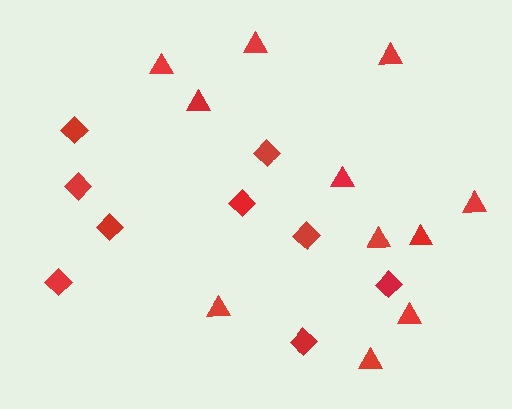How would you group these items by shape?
There are 2 groups: one group of diamonds (9) and one group of triangles (11).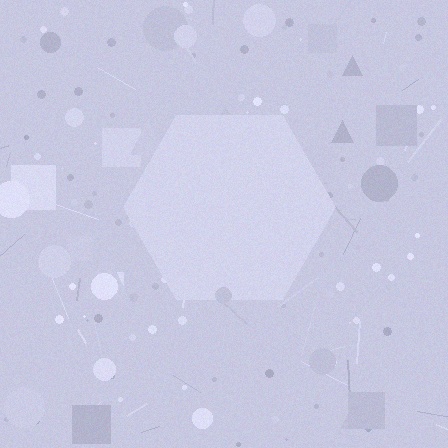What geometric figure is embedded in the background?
A hexagon is embedded in the background.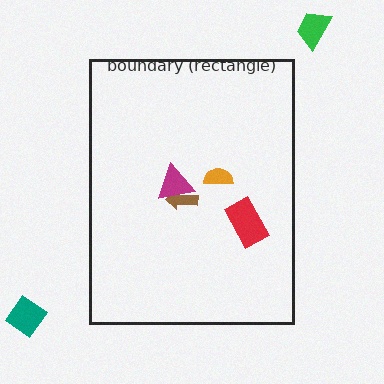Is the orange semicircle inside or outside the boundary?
Inside.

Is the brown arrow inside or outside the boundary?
Inside.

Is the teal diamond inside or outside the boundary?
Outside.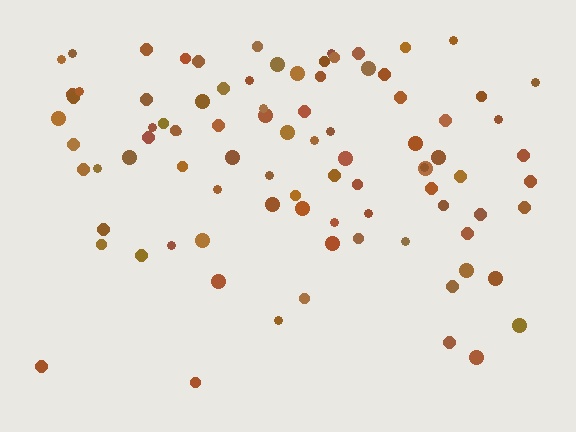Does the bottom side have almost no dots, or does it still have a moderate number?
Still a moderate number, just noticeably fewer than the top.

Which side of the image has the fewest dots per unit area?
The bottom.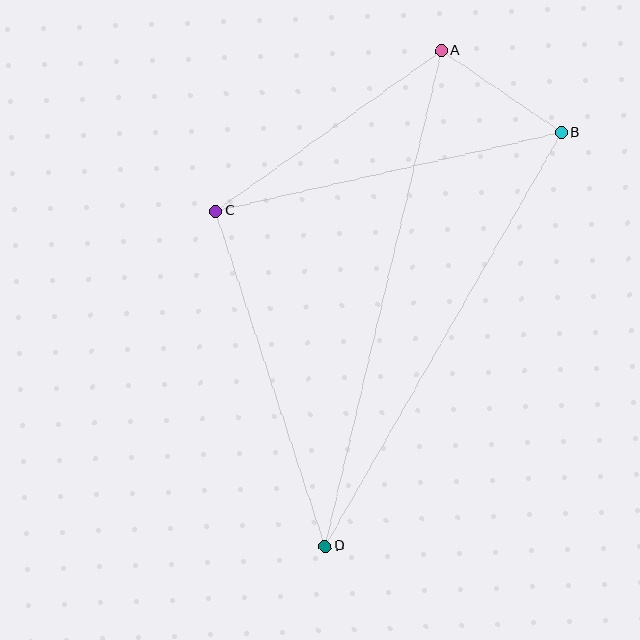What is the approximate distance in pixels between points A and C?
The distance between A and C is approximately 277 pixels.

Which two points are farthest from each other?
Points A and D are farthest from each other.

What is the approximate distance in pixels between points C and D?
The distance between C and D is approximately 353 pixels.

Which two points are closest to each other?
Points A and B are closest to each other.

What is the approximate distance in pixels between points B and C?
The distance between B and C is approximately 355 pixels.